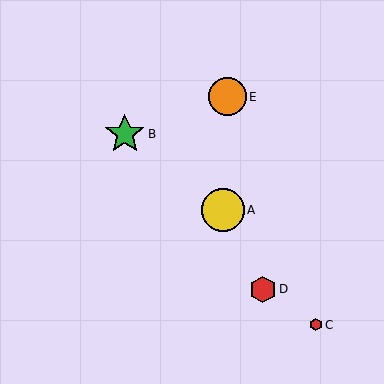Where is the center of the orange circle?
The center of the orange circle is at (227, 97).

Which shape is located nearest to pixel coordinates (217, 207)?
The yellow circle (labeled A) at (223, 210) is nearest to that location.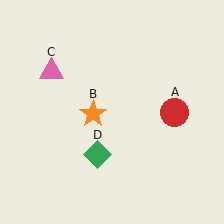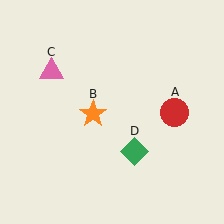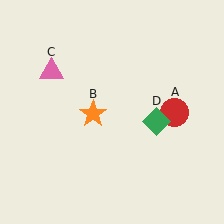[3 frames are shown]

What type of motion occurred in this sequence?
The green diamond (object D) rotated counterclockwise around the center of the scene.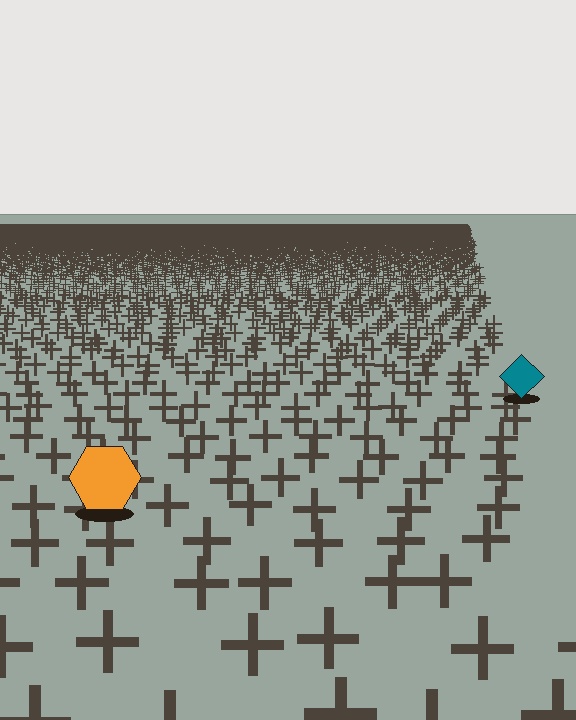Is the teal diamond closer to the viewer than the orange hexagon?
No. The orange hexagon is closer — you can tell from the texture gradient: the ground texture is coarser near it.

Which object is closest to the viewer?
The orange hexagon is closest. The texture marks near it are larger and more spread out.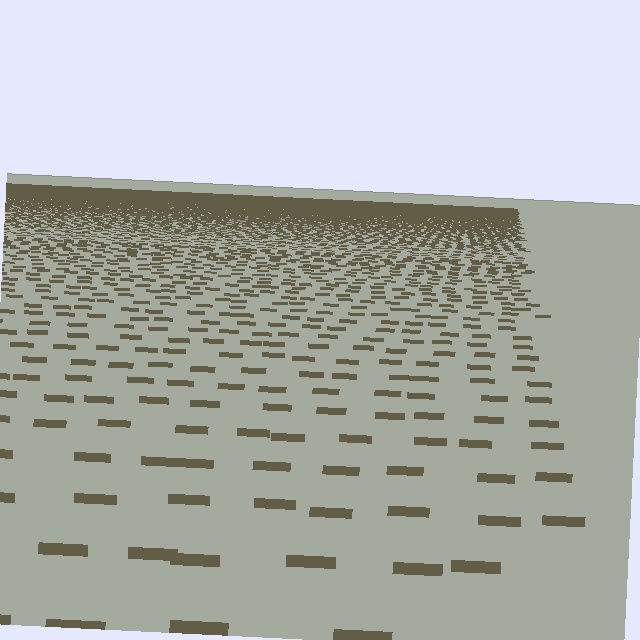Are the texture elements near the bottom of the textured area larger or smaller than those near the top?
Larger. Near the bottom, elements are closer to the viewer and appear at a bigger on-screen size.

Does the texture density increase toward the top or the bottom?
Density increases toward the top.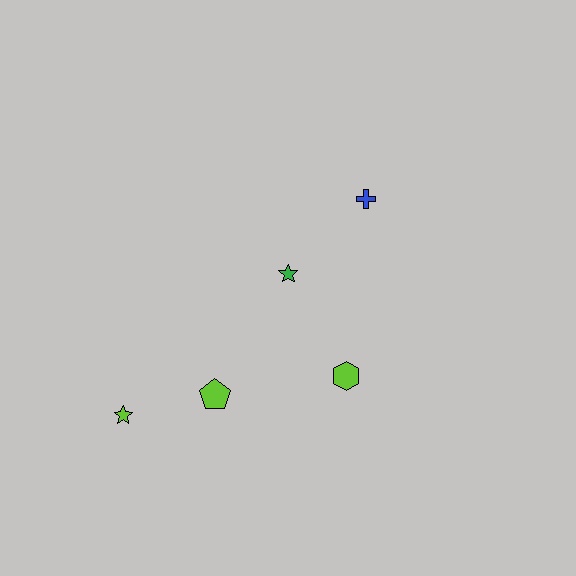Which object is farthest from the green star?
The lime star is farthest from the green star.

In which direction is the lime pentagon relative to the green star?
The lime pentagon is below the green star.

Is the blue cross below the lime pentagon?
No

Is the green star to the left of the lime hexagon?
Yes